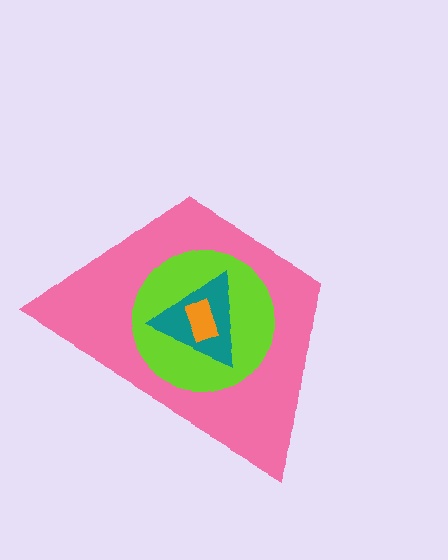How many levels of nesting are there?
4.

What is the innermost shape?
The orange rectangle.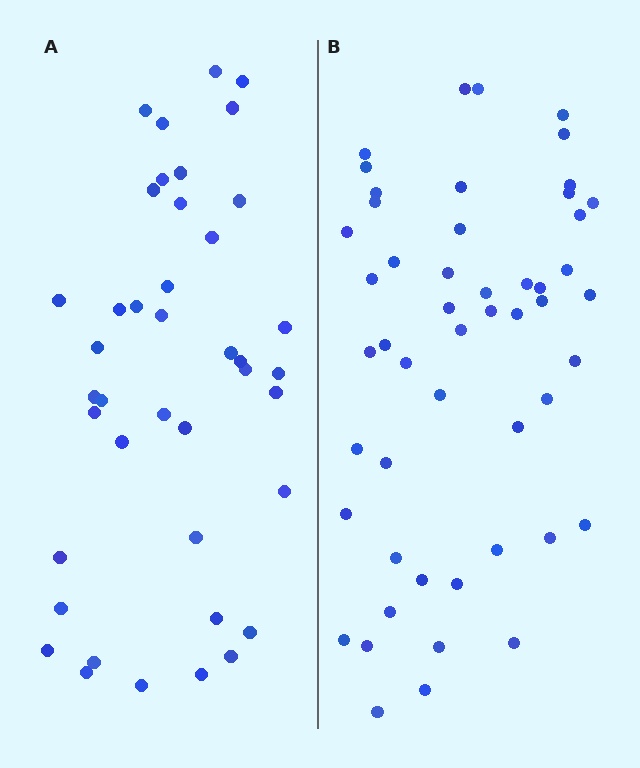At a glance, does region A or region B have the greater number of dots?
Region B (the right region) has more dots.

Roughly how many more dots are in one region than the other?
Region B has roughly 10 or so more dots than region A.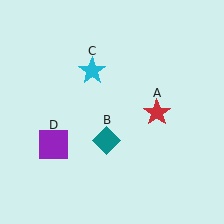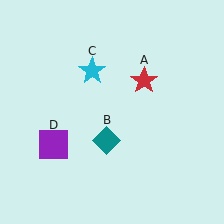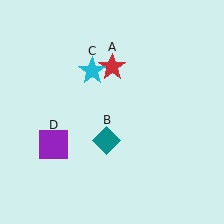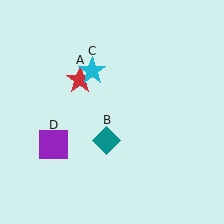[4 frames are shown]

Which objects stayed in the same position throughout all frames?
Teal diamond (object B) and cyan star (object C) and purple square (object D) remained stationary.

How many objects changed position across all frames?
1 object changed position: red star (object A).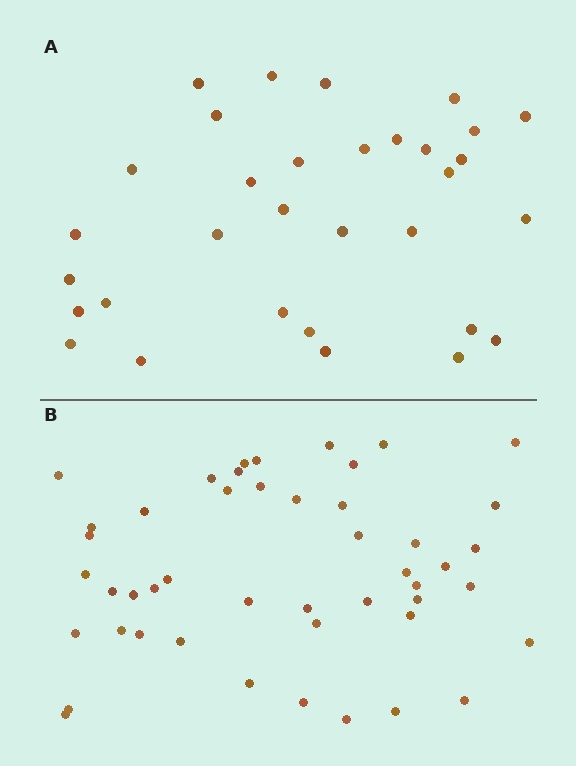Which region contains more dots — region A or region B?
Region B (the bottom region) has more dots.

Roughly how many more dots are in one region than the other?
Region B has approximately 15 more dots than region A.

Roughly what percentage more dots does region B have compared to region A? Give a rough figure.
About 45% more.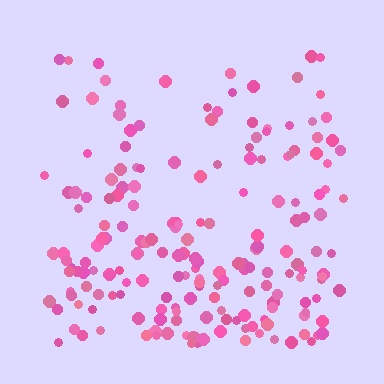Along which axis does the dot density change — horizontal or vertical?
Vertical.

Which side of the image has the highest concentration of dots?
The bottom.